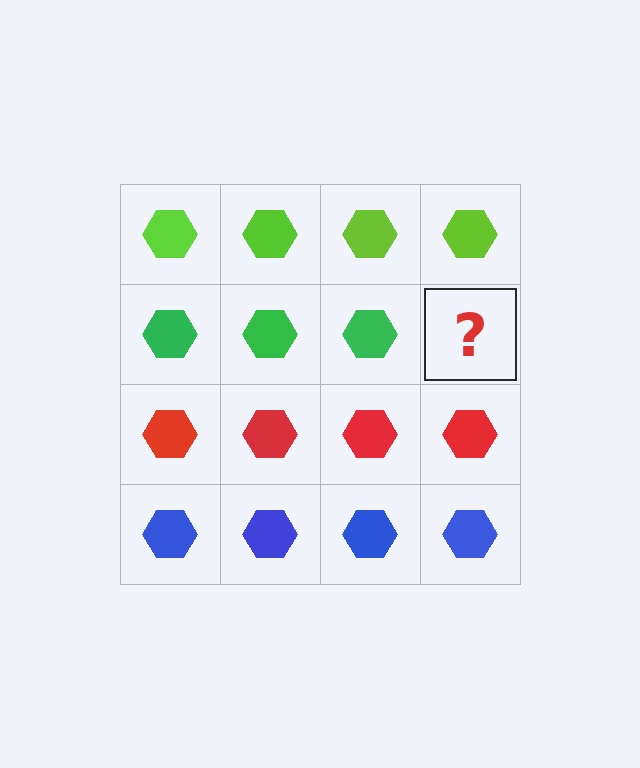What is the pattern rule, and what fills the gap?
The rule is that each row has a consistent color. The gap should be filled with a green hexagon.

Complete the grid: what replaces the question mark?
The question mark should be replaced with a green hexagon.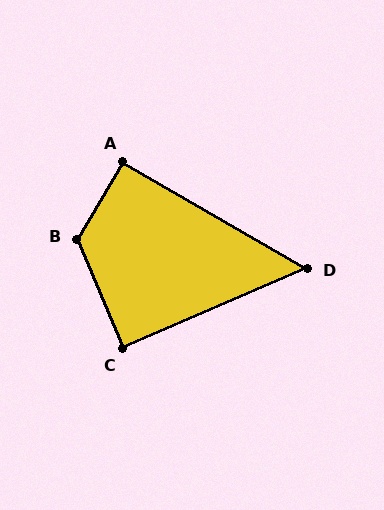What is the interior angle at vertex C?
Approximately 89 degrees (approximately right).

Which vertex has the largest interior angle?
B, at approximately 127 degrees.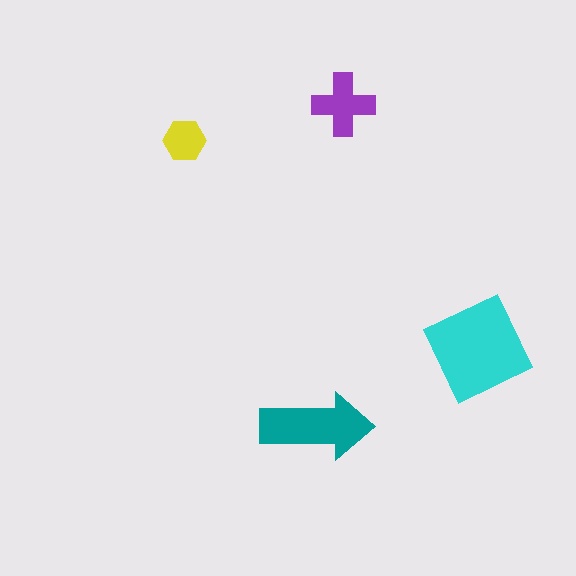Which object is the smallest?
The yellow hexagon.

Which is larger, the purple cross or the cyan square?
The cyan square.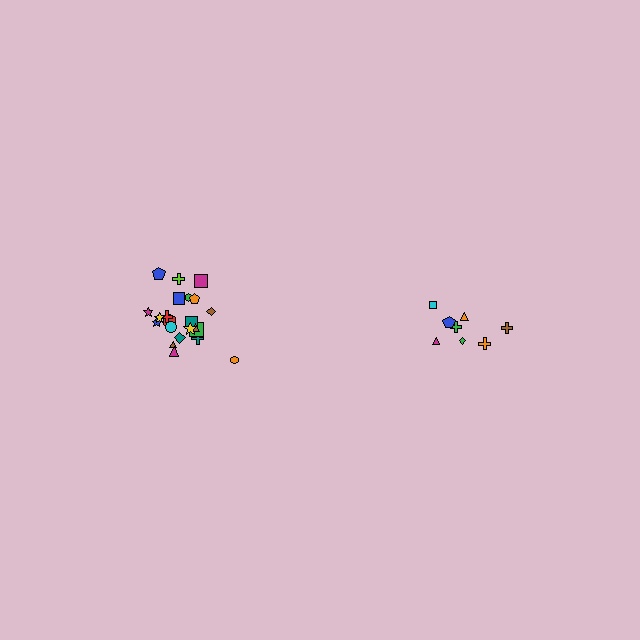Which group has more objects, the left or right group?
The left group.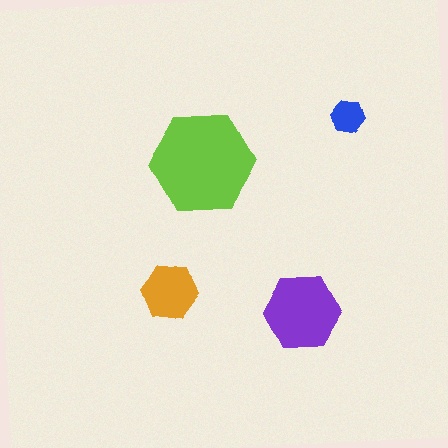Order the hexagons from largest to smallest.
the lime one, the purple one, the orange one, the blue one.